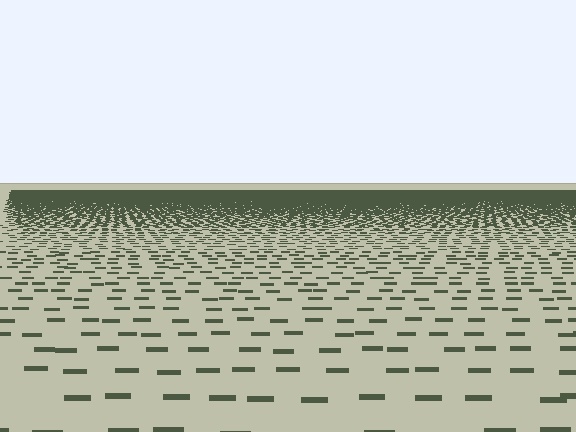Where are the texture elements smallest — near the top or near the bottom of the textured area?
Near the top.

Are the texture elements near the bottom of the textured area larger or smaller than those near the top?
Larger. Near the bottom, elements are closer to the viewer and appear at a bigger on-screen size.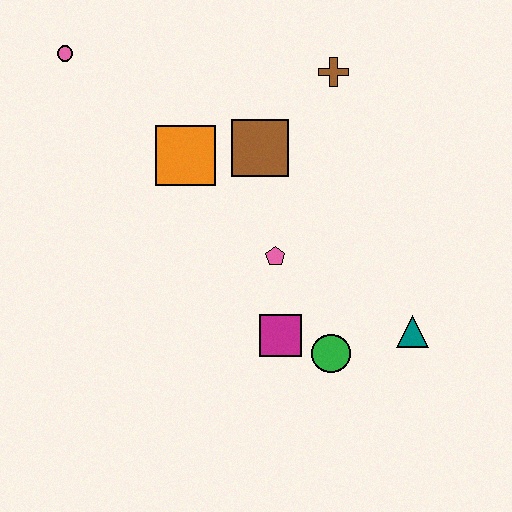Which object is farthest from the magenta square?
The pink circle is farthest from the magenta square.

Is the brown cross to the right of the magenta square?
Yes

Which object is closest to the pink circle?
The orange square is closest to the pink circle.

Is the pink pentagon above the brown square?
No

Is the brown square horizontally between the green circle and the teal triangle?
No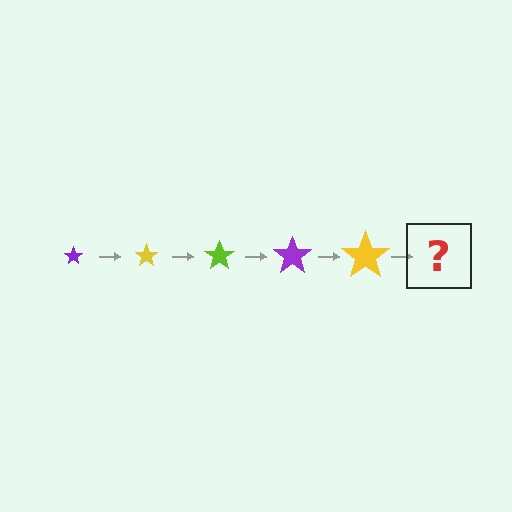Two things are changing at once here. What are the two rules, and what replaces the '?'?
The two rules are that the star grows larger each step and the color cycles through purple, yellow, and lime. The '?' should be a lime star, larger than the previous one.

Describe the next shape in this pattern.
It should be a lime star, larger than the previous one.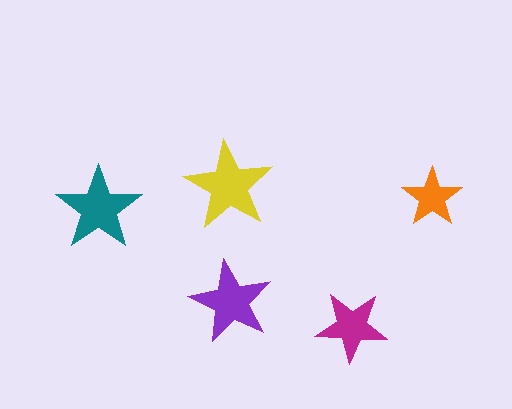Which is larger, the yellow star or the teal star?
The yellow one.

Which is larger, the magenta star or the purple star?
The purple one.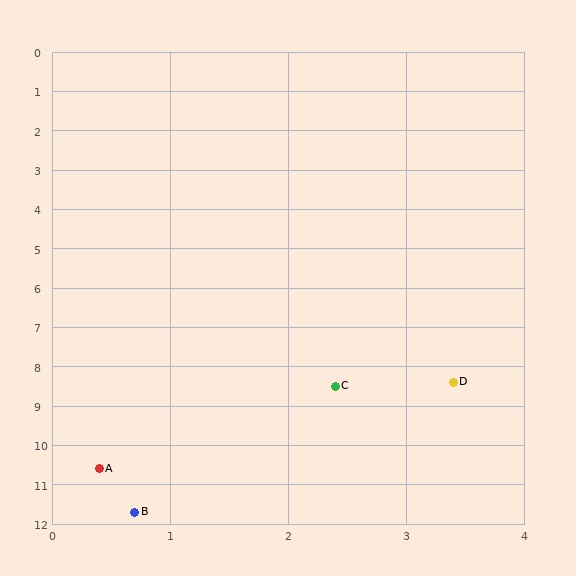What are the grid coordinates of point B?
Point B is at approximately (0.7, 11.7).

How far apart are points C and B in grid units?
Points C and B are about 3.6 grid units apart.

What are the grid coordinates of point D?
Point D is at approximately (3.4, 8.4).